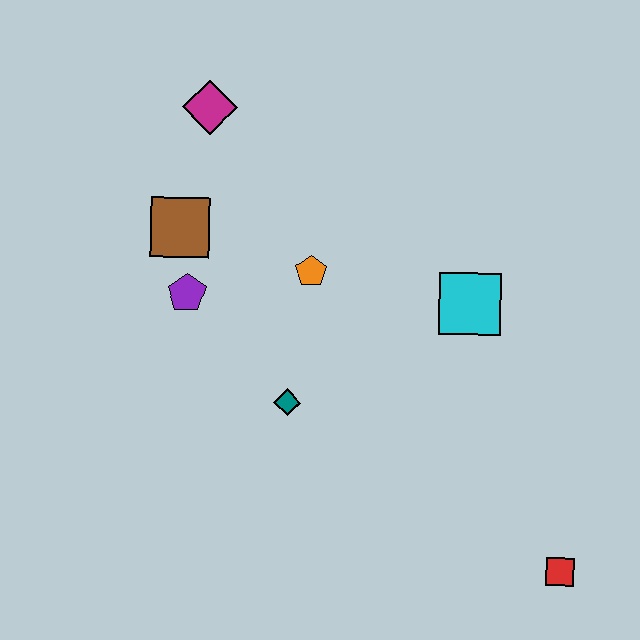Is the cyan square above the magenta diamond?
No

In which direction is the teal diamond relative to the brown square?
The teal diamond is below the brown square.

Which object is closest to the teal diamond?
The orange pentagon is closest to the teal diamond.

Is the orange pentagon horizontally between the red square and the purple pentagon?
Yes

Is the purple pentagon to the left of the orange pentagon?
Yes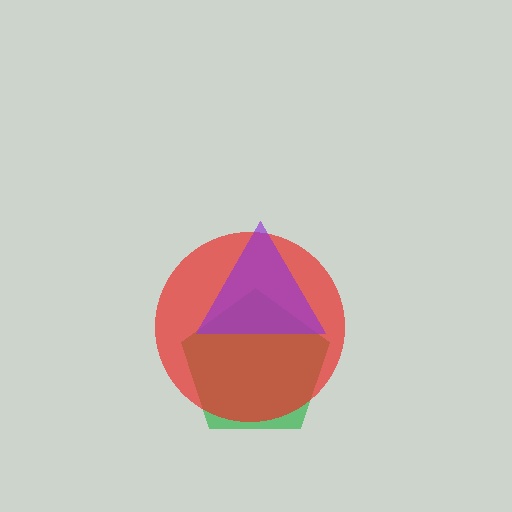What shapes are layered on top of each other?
The layered shapes are: a green pentagon, a red circle, a purple triangle.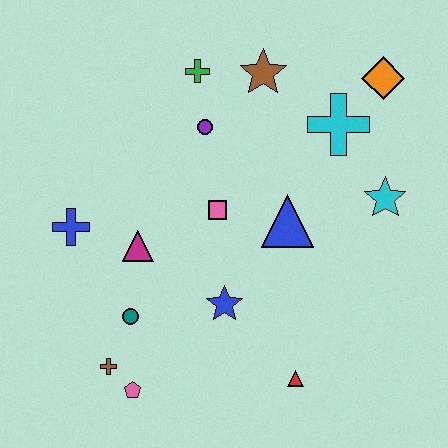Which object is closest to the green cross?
The purple circle is closest to the green cross.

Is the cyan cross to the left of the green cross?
No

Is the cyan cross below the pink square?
No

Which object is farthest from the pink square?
The orange diamond is farthest from the pink square.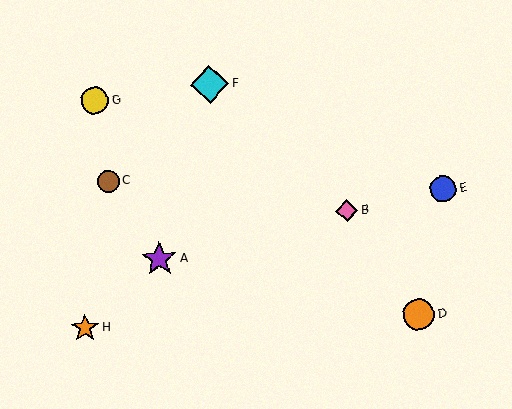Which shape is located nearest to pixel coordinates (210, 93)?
The cyan diamond (labeled F) at (210, 84) is nearest to that location.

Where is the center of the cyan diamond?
The center of the cyan diamond is at (210, 84).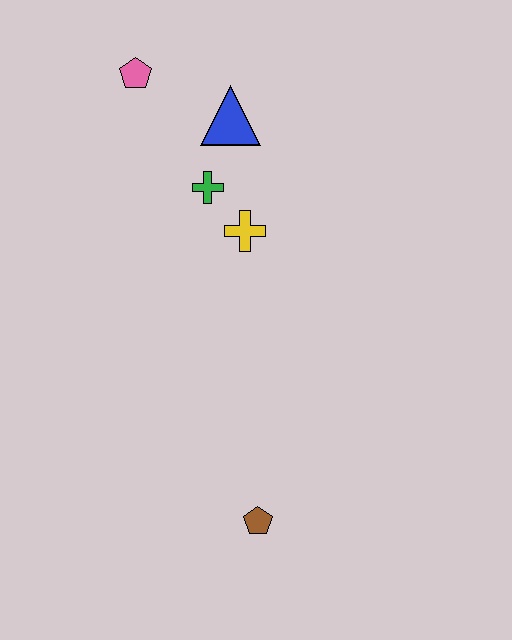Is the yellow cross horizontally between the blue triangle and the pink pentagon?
No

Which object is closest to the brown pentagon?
The yellow cross is closest to the brown pentagon.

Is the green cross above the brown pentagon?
Yes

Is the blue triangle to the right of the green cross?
Yes